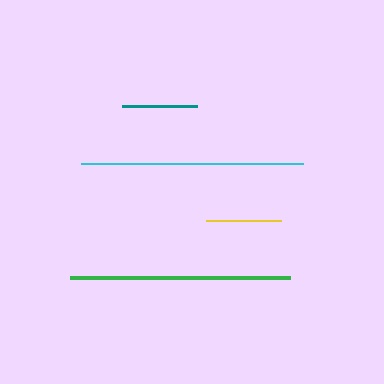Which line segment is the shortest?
The yellow line is the shortest at approximately 74 pixels.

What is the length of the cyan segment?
The cyan segment is approximately 222 pixels long.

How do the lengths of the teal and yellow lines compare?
The teal and yellow lines are approximately the same length.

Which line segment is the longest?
The cyan line is the longest at approximately 222 pixels.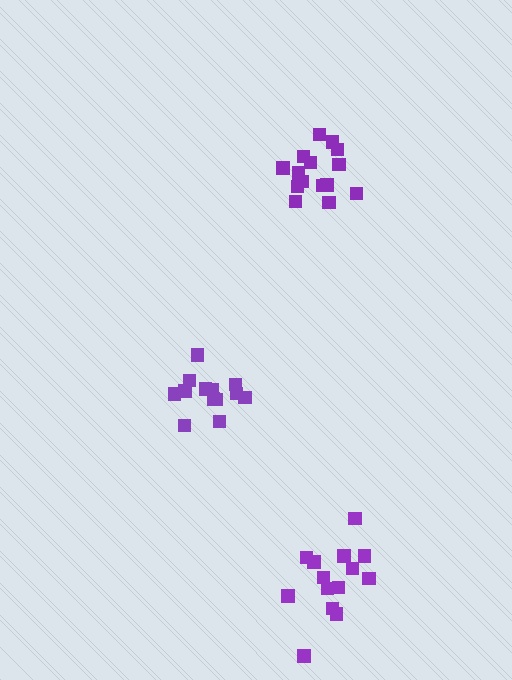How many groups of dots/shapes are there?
There are 3 groups.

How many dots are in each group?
Group 1: 15 dots, Group 2: 14 dots, Group 3: 13 dots (42 total).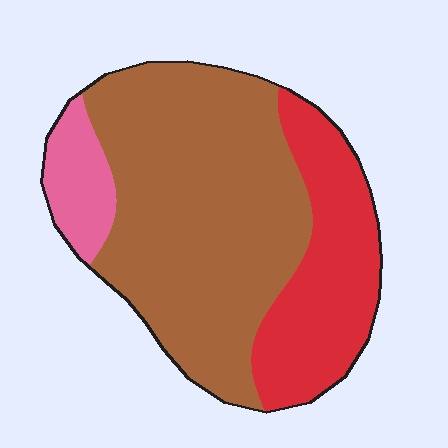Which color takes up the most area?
Brown, at roughly 60%.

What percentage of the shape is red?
Red takes up between a quarter and a half of the shape.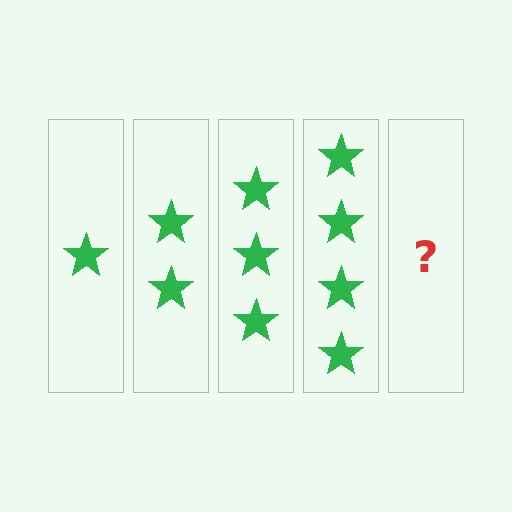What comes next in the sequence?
The next element should be 5 stars.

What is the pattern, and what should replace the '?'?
The pattern is that each step adds one more star. The '?' should be 5 stars.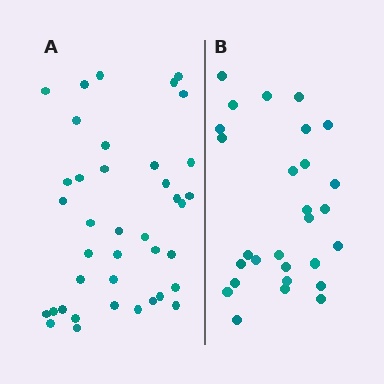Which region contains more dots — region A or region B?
Region A (the left region) has more dots.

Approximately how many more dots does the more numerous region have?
Region A has roughly 12 or so more dots than region B.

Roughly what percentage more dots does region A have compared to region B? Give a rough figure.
About 40% more.